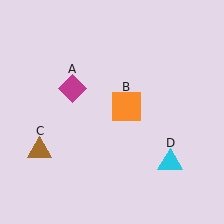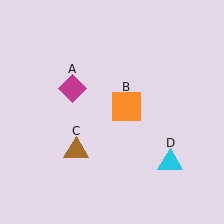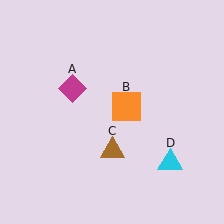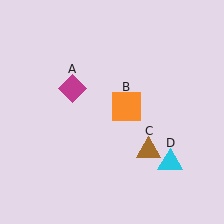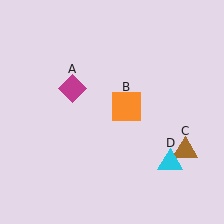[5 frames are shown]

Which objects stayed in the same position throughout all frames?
Magenta diamond (object A) and orange square (object B) and cyan triangle (object D) remained stationary.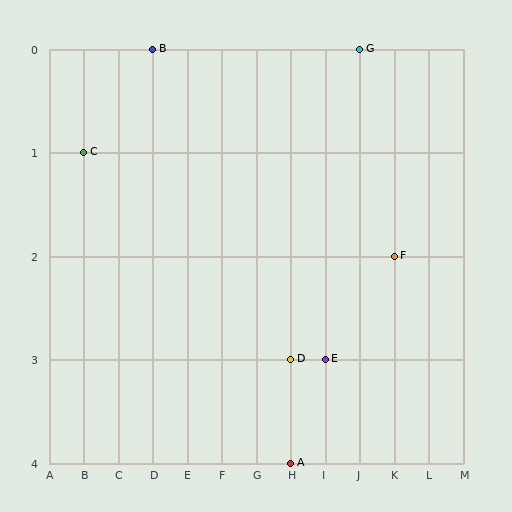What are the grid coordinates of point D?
Point D is at grid coordinates (H, 3).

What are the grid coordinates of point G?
Point G is at grid coordinates (J, 0).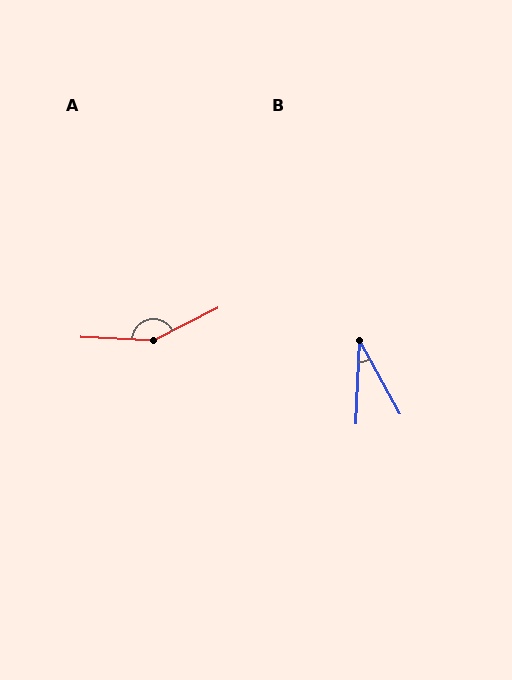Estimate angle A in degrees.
Approximately 151 degrees.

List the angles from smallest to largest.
B (31°), A (151°).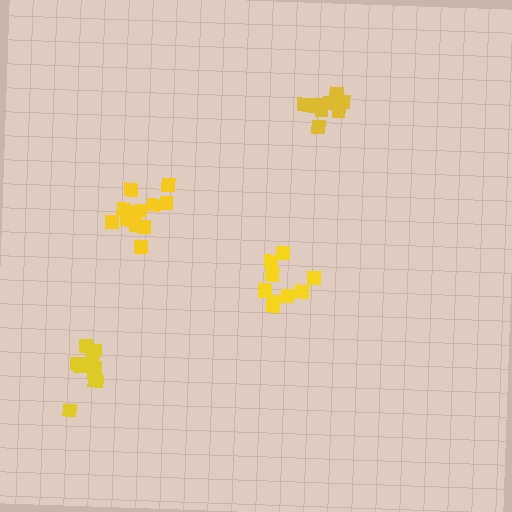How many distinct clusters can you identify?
There are 4 distinct clusters.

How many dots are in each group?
Group 1: 10 dots, Group 2: 12 dots, Group 3: 14 dots, Group 4: 11 dots (47 total).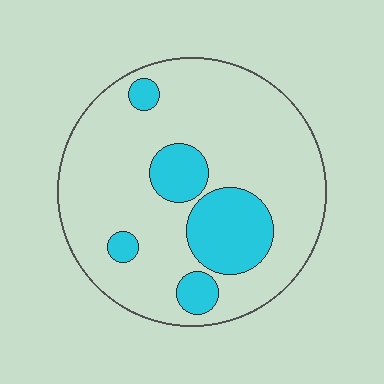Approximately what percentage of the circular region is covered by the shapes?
Approximately 20%.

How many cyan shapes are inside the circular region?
5.